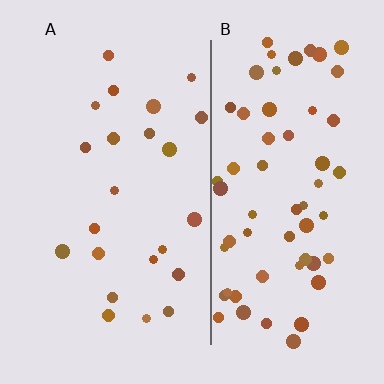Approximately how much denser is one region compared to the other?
Approximately 2.7× — region B over region A.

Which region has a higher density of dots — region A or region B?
B (the right).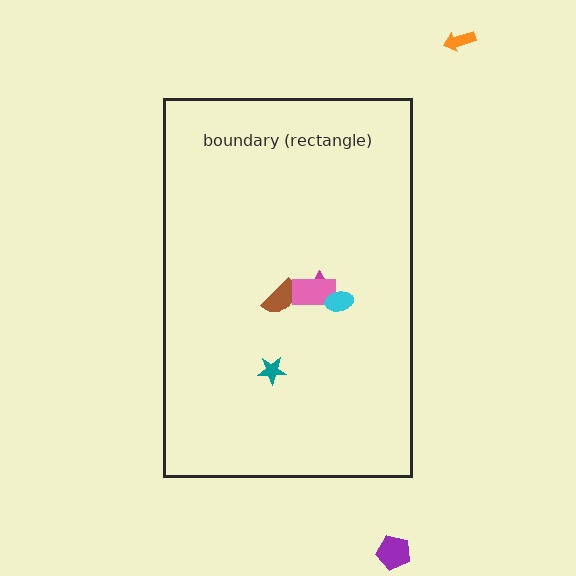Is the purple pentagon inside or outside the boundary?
Outside.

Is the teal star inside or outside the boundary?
Inside.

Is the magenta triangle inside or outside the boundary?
Inside.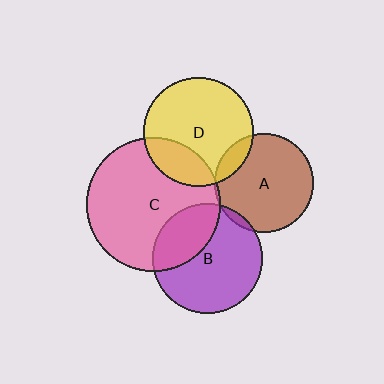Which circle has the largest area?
Circle C (pink).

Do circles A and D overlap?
Yes.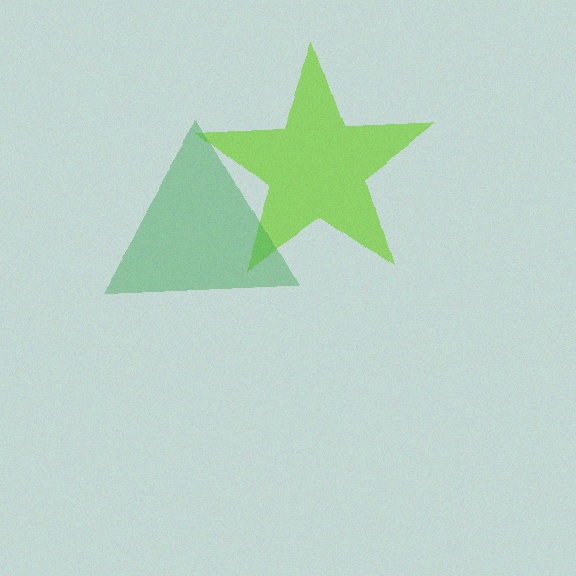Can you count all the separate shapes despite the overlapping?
Yes, there are 2 separate shapes.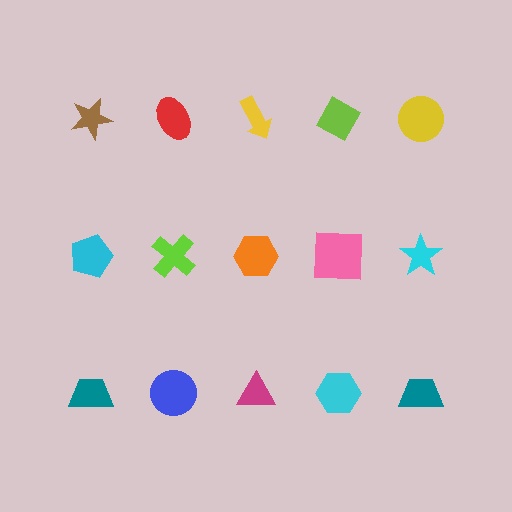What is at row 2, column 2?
A lime cross.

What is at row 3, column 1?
A teal trapezoid.